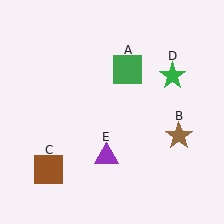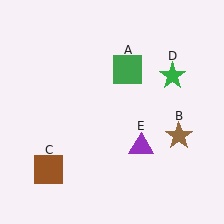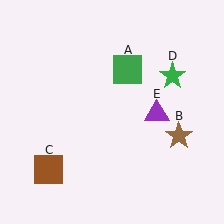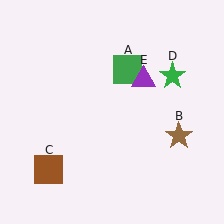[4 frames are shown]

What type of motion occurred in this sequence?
The purple triangle (object E) rotated counterclockwise around the center of the scene.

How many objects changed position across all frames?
1 object changed position: purple triangle (object E).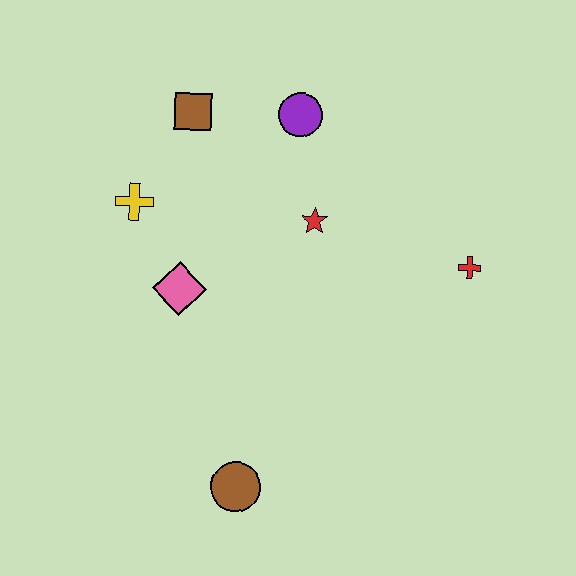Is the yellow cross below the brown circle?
No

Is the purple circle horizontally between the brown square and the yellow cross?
No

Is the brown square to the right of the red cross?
No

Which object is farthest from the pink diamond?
The red cross is farthest from the pink diamond.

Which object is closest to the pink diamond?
The yellow cross is closest to the pink diamond.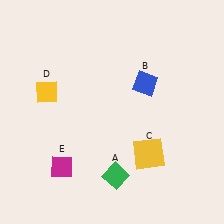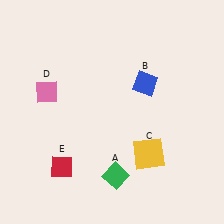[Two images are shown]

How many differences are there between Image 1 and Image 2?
There are 2 differences between the two images.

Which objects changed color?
D changed from yellow to pink. E changed from magenta to red.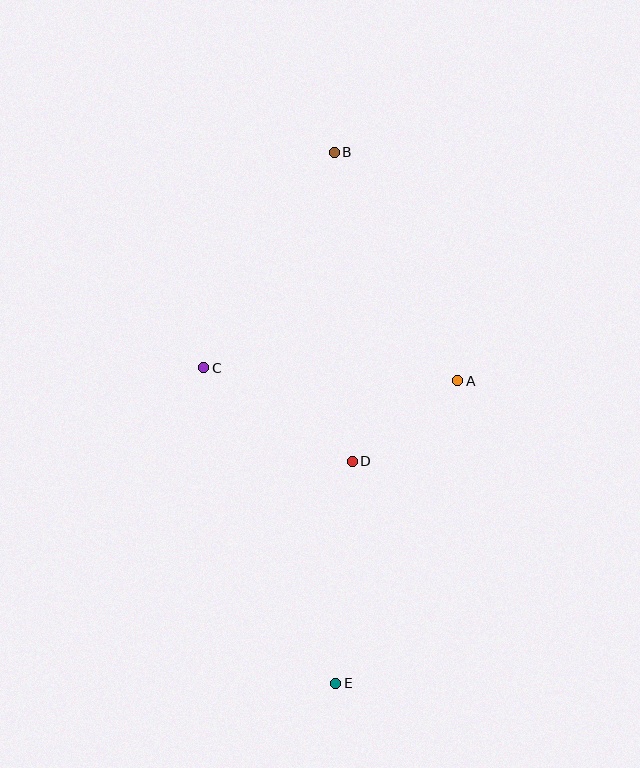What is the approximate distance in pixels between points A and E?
The distance between A and E is approximately 326 pixels.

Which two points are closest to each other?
Points A and D are closest to each other.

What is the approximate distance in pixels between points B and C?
The distance between B and C is approximately 252 pixels.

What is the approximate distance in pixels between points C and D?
The distance between C and D is approximately 175 pixels.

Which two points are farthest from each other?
Points B and E are farthest from each other.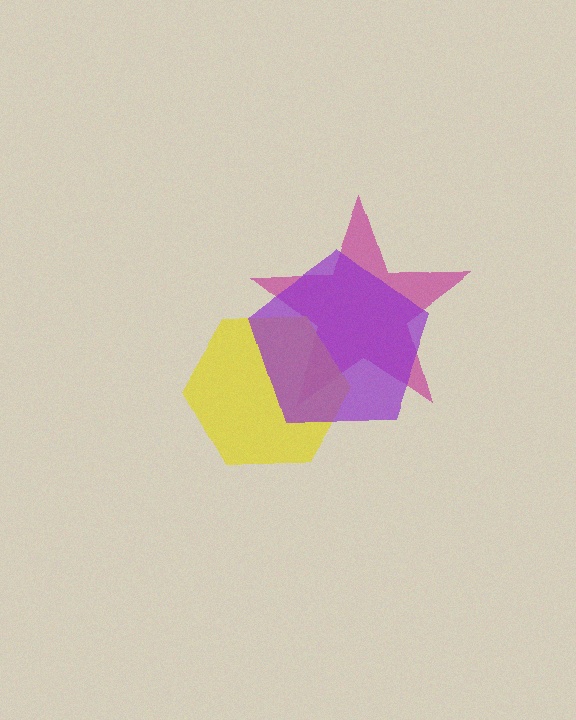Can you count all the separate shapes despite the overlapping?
Yes, there are 3 separate shapes.